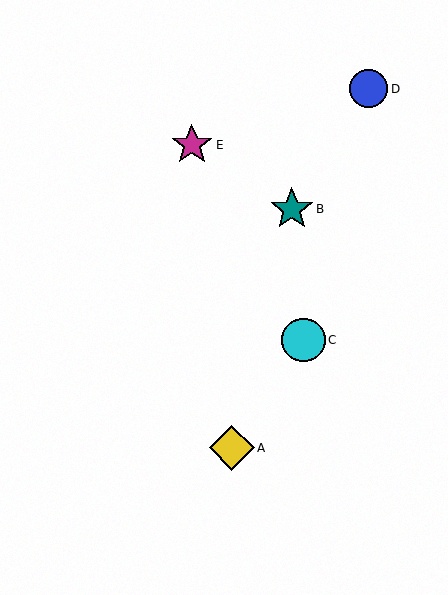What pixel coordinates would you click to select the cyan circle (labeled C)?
Click at (303, 340) to select the cyan circle C.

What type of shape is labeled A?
Shape A is a yellow diamond.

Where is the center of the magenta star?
The center of the magenta star is at (192, 145).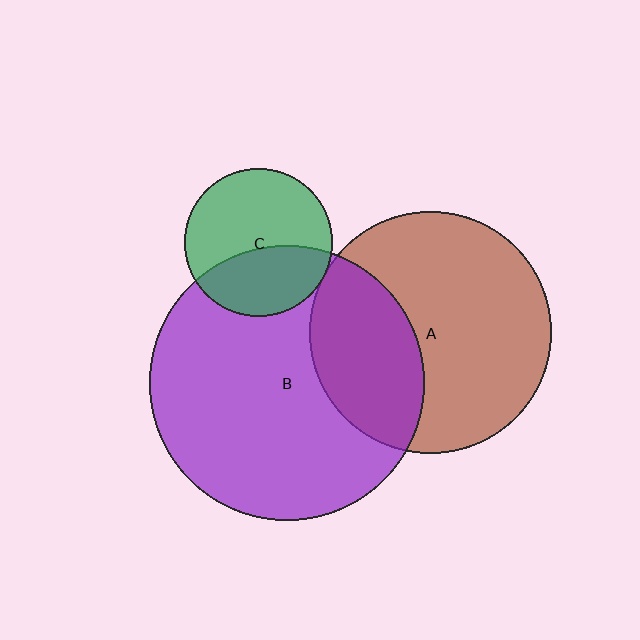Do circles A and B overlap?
Yes.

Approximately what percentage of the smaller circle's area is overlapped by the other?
Approximately 35%.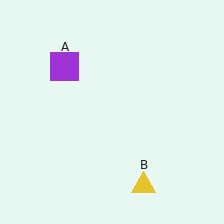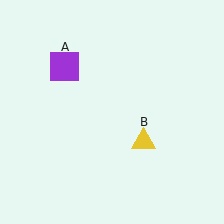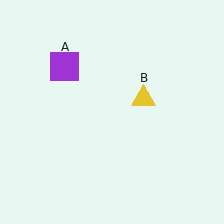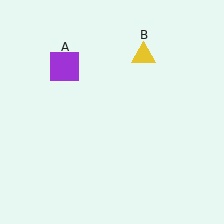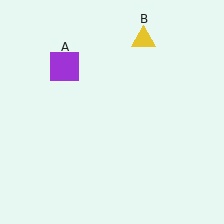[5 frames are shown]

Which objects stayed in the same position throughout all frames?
Purple square (object A) remained stationary.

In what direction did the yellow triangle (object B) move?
The yellow triangle (object B) moved up.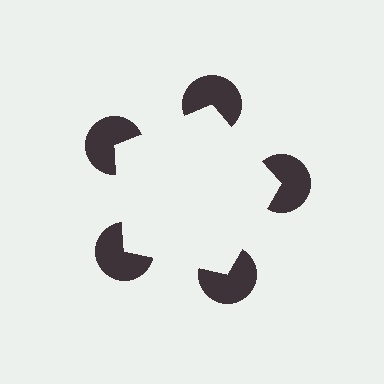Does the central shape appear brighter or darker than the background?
It typically appears slightly brighter than the background, even though no actual brightness change is drawn.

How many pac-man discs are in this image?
There are 5 — one at each vertex of the illusory pentagon.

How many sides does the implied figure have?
5 sides.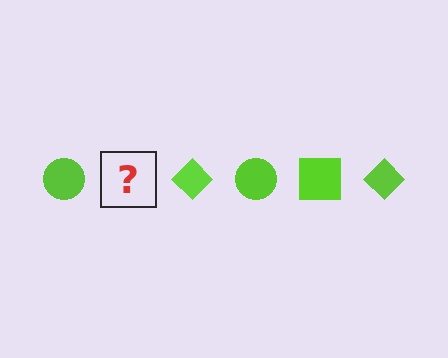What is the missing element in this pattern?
The missing element is a lime square.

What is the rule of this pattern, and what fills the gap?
The rule is that the pattern cycles through circle, square, diamond shapes in lime. The gap should be filled with a lime square.